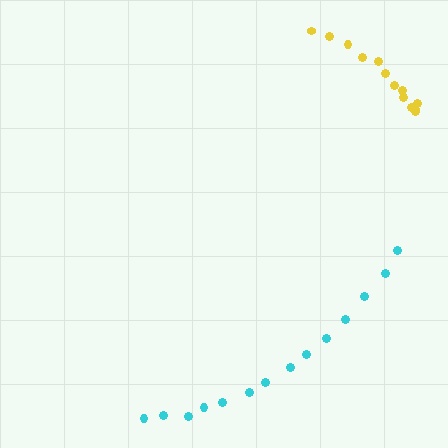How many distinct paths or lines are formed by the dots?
There are 2 distinct paths.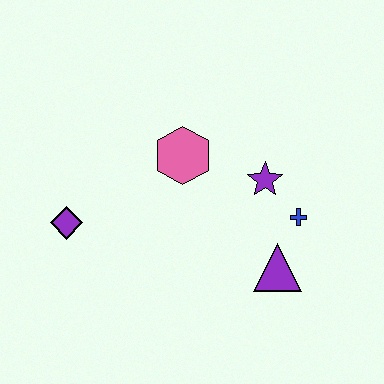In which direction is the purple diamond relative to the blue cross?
The purple diamond is to the left of the blue cross.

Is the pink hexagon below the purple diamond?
No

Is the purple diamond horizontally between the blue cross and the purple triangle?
No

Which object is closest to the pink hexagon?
The purple star is closest to the pink hexagon.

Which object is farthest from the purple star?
The purple diamond is farthest from the purple star.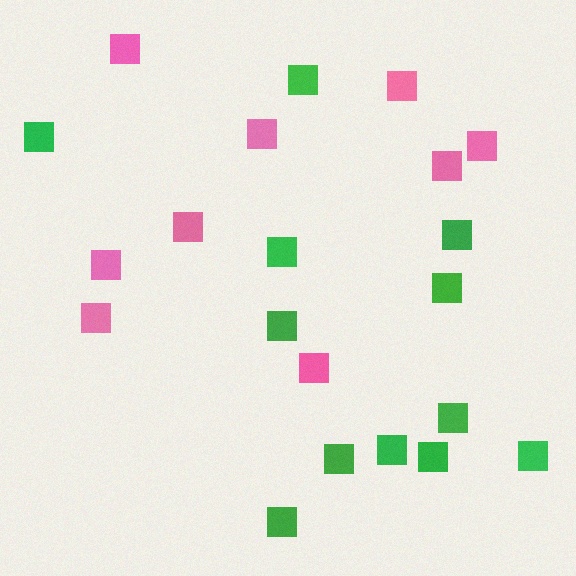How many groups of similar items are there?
There are 2 groups: one group of green squares (12) and one group of pink squares (9).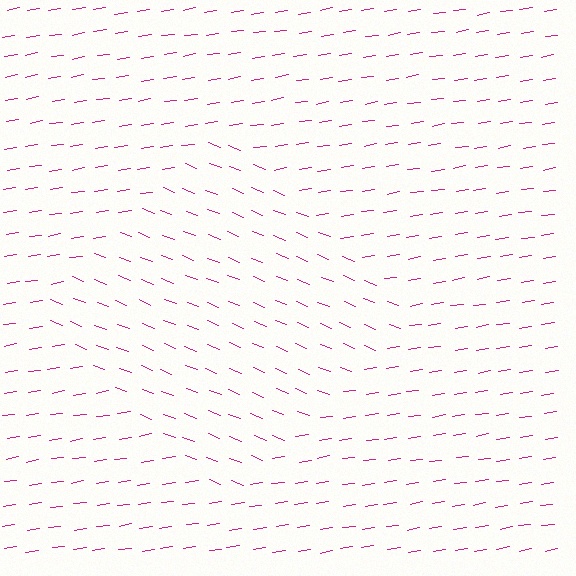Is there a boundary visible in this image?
Yes, there is a texture boundary formed by a change in line orientation.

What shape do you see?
I see a diamond.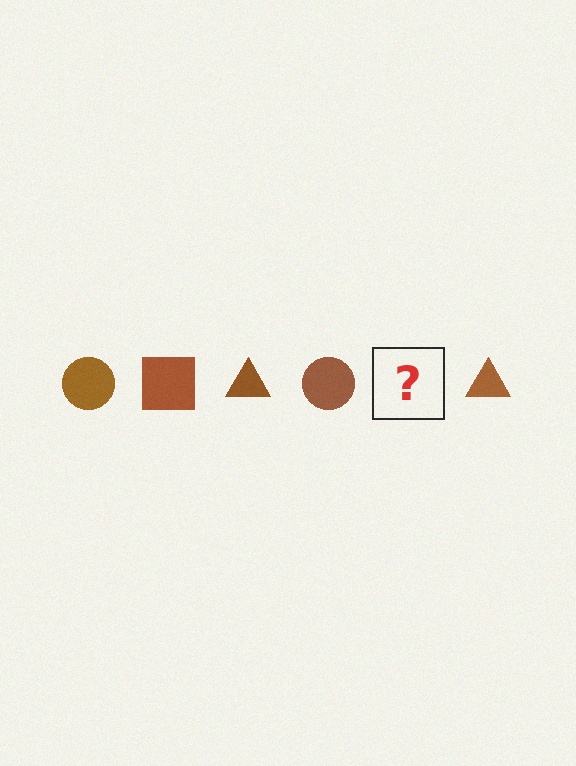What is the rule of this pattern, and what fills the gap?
The rule is that the pattern cycles through circle, square, triangle shapes in brown. The gap should be filled with a brown square.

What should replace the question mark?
The question mark should be replaced with a brown square.